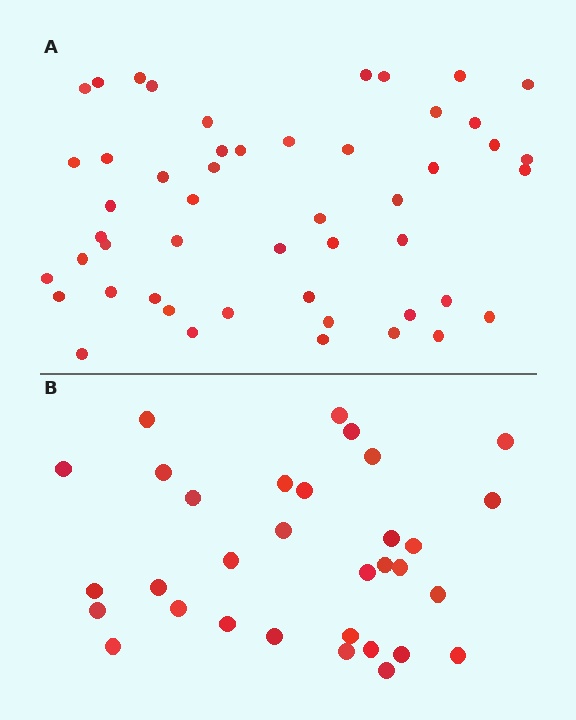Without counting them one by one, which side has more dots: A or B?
Region A (the top region) has more dots.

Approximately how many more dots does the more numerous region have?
Region A has approximately 20 more dots than region B.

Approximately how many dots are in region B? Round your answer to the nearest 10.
About 30 dots. (The exact count is 32, which rounds to 30.)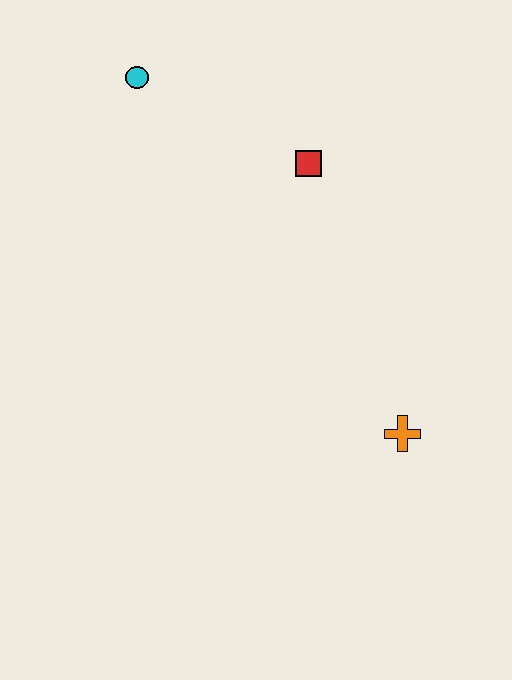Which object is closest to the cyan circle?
The red square is closest to the cyan circle.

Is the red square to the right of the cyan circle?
Yes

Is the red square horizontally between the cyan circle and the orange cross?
Yes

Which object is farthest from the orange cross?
The cyan circle is farthest from the orange cross.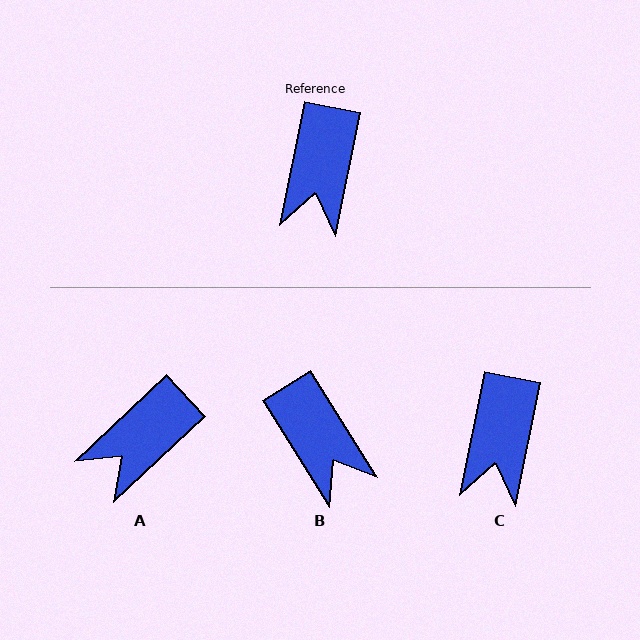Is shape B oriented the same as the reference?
No, it is off by about 43 degrees.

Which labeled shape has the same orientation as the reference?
C.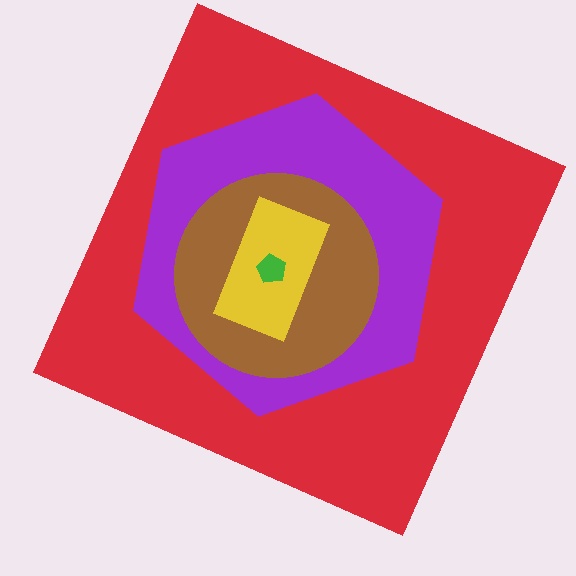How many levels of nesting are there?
5.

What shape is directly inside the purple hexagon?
The brown circle.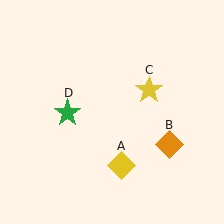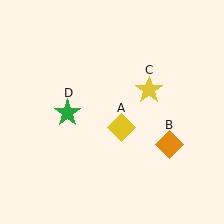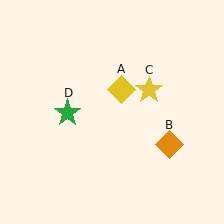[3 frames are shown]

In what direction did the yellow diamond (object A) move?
The yellow diamond (object A) moved up.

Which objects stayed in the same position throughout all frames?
Orange diamond (object B) and yellow star (object C) and green star (object D) remained stationary.